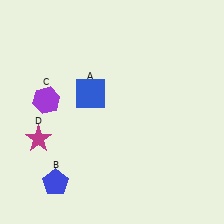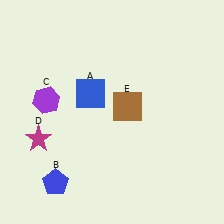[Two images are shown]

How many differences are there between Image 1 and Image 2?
There is 1 difference between the two images.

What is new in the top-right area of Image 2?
A brown square (E) was added in the top-right area of Image 2.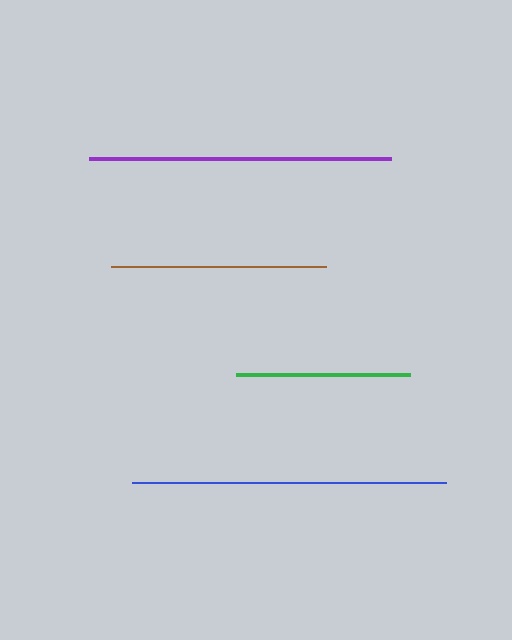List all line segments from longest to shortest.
From longest to shortest: blue, purple, brown, green.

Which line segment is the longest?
The blue line is the longest at approximately 315 pixels.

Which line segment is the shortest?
The green line is the shortest at approximately 174 pixels.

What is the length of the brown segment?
The brown segment is approximately 215 pixels long.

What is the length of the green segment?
The green segment is approximately 174 pixels long.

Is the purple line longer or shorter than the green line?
The purple line is longer than the green line.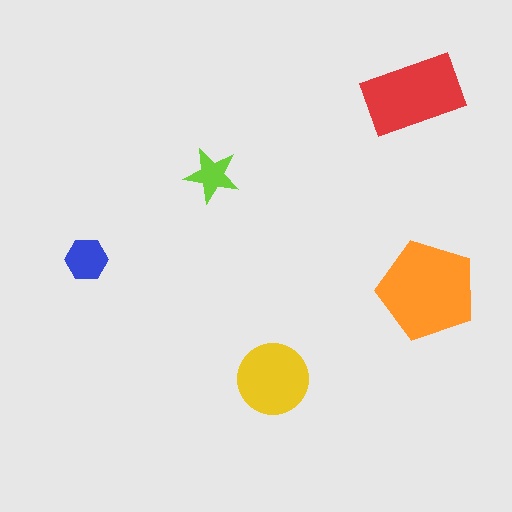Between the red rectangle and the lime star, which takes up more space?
The red rectangle.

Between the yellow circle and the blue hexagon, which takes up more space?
The yellow circle.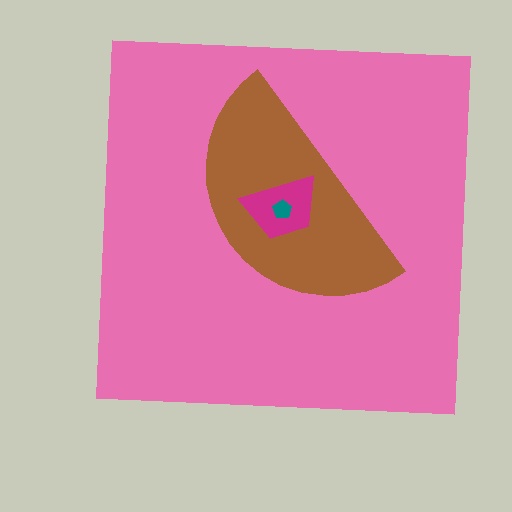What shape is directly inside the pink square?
The brown semicircle.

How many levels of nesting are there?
4.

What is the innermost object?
The teal pentagon.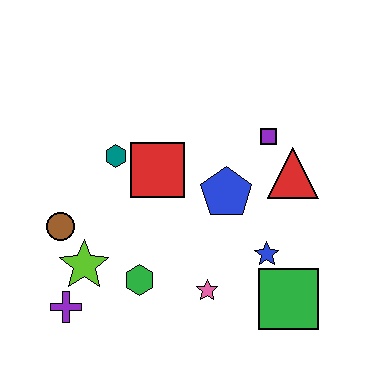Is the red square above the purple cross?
Yes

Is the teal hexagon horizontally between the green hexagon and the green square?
No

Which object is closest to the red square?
The teal hexagon is closest to the red square.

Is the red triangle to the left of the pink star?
No